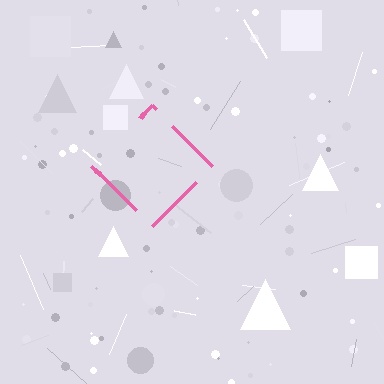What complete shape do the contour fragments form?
The contour fragments form a diamond.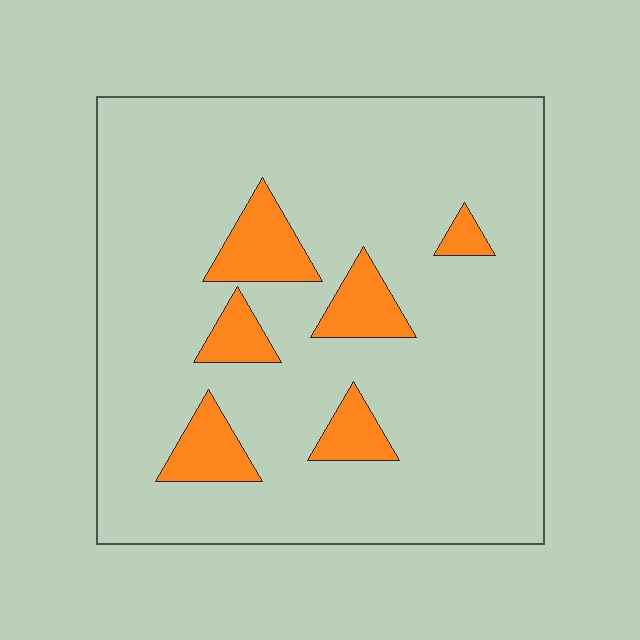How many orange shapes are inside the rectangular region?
6.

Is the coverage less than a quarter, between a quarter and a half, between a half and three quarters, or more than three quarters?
Less than a quarter.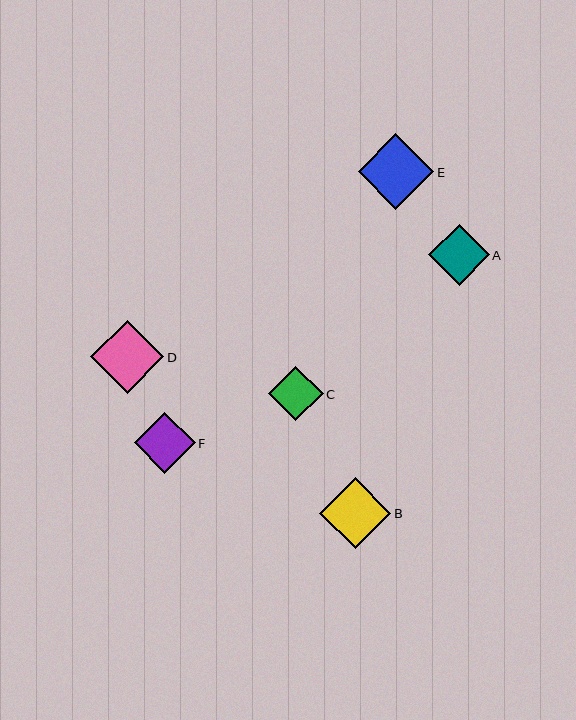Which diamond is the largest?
Diamond E is the largest with a size of approximately 76 pixels.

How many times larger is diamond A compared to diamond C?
Diamond A is approximately 1.1 times the size of diamond C.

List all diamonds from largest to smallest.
From largest to smallest: E, D, B, F, A, C.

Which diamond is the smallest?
Diamond C is the smallest with a size of approximately 55 pixels.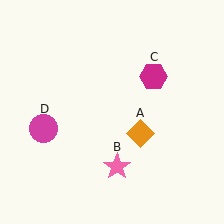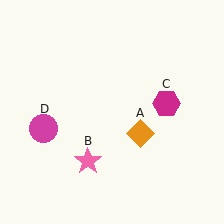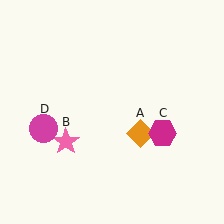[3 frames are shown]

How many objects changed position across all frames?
2 objects changed position: pink star (object B), magenta hexagon (object C).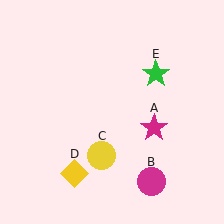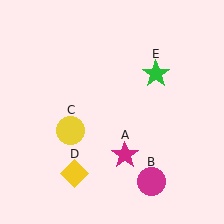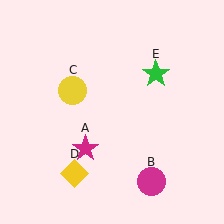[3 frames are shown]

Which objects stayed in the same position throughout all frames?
Magenta circle (object B) and yellow diamond (object D) and green star (object E) remained stationary.